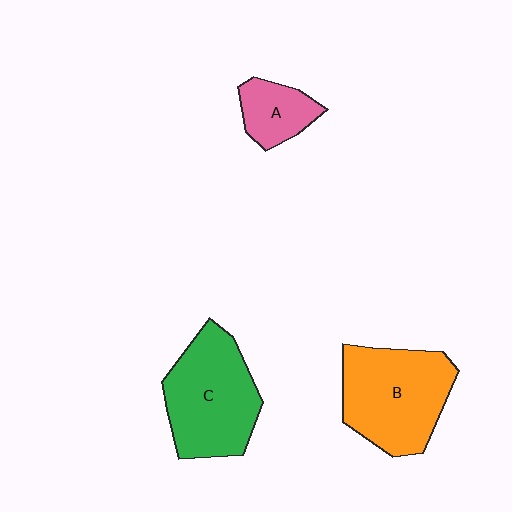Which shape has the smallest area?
Shape A (pink).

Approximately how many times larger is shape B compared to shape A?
Approximately 2.4 times.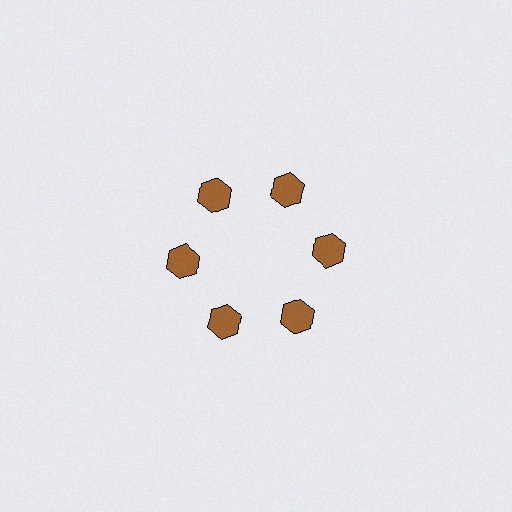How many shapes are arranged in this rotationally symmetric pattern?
There are 6 shapes, arranged in 6 groups of 1.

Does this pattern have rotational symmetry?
Yes, this pattern has 6-fold rotational symmetry. It looks the same after rotating 60 degrees around the center.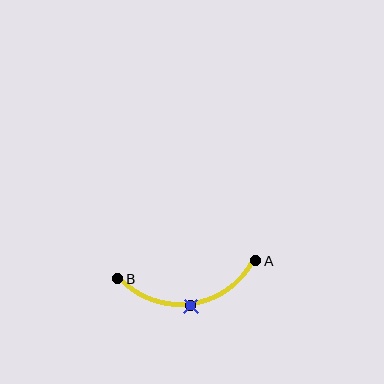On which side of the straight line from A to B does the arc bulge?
The arc bulges below the straight line connecting A and B.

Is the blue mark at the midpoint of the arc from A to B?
Yes. The blue mark lies on the arc at equal arc-length from both A and B — it is the arc midpoint.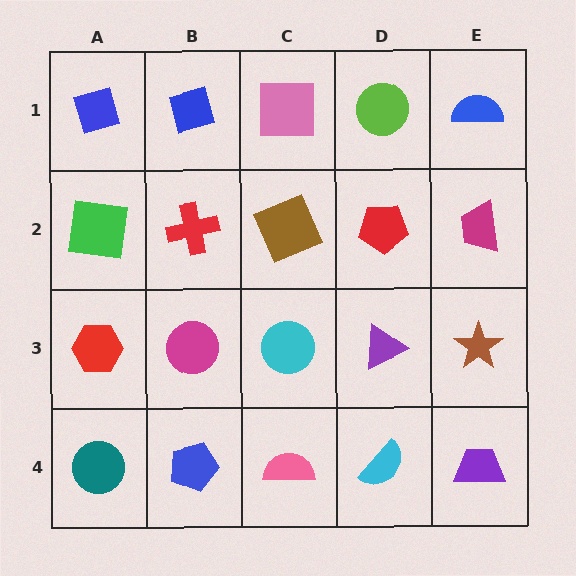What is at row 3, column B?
A magenta circle.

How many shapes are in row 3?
5 shapes.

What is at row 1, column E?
A blue semicircle.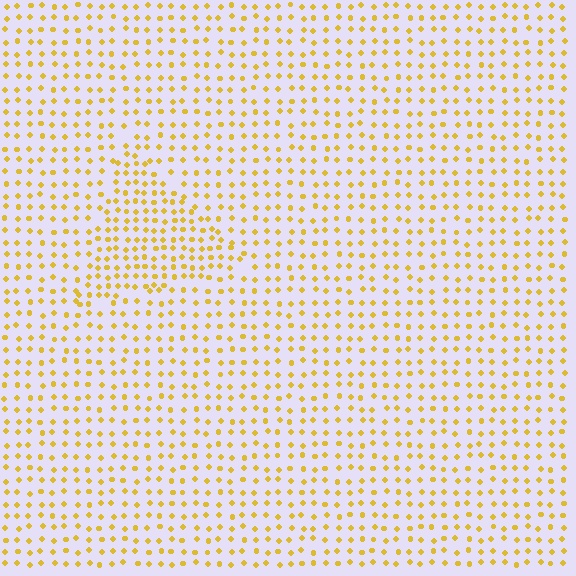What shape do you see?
I see a triangle.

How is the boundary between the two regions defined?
The boundary is defined by a change in element density (approximately 1.6x ratio). All elements are the same color, size, and shape.